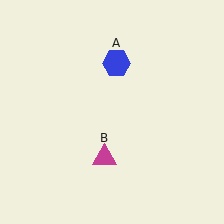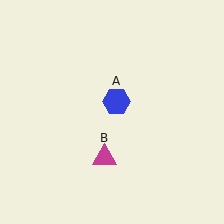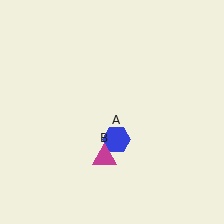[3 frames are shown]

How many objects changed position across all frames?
1 object changed position: blue hexagon (object A).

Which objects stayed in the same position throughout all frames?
Magenta triangle (object B) remained stationary.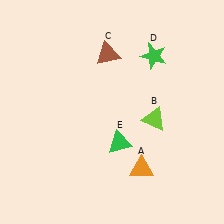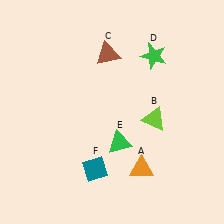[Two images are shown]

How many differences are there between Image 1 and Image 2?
There is 1 difference between the two images.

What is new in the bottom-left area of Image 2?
A teal diamond (F) was added in the bottom-left area of Image 2.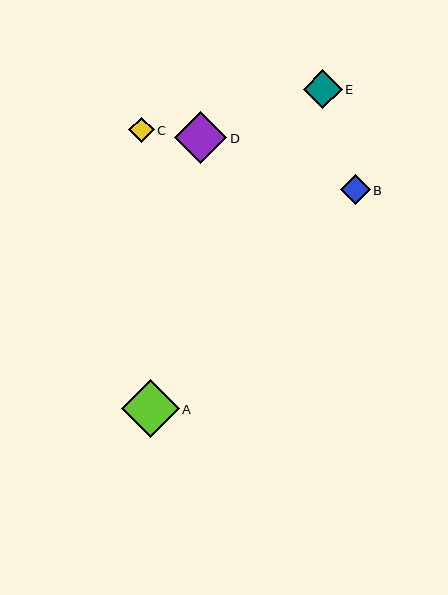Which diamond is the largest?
Diamond A is the largest with a size of approximately 57 pixels.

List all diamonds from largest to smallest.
From largest to smallest: A, D, E, B, C.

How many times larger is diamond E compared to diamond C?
Diamond E is approximately 1.5 times the size of diamond C.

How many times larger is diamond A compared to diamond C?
Diamond A is approximately 2.3 times the size of diamond C.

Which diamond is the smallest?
Diamond C is the smallest with a size of approximately 25 pixels.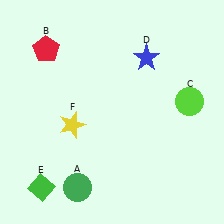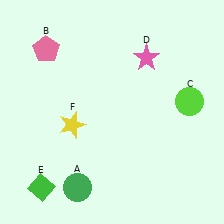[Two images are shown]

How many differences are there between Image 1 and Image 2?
There are 2 differences between the two images.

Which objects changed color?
B changed from red to pink. D changed from blue to pink.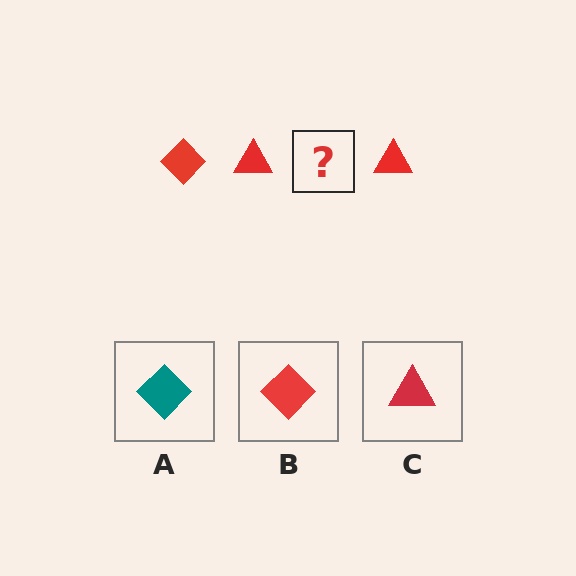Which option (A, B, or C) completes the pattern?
B.